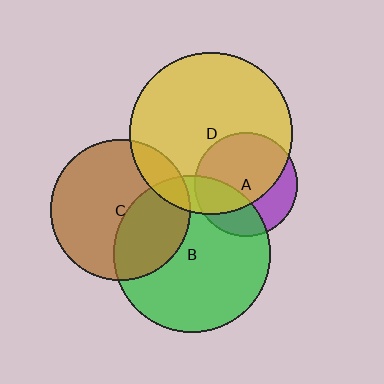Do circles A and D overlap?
Yes.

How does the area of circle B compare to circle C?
Approximately 1.2 times.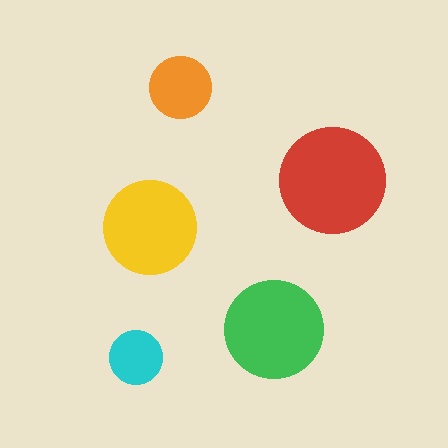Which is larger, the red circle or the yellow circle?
The red one.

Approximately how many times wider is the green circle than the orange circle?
About 1.5 times wider.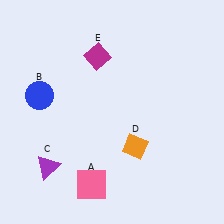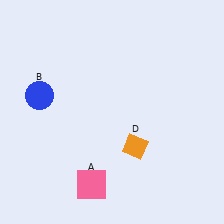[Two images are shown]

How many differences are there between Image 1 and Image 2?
There are 2 differences between the two images.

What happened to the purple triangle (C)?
The purple triangle (C) was removed in Image 2. It was in the bottom-left area of Image 1.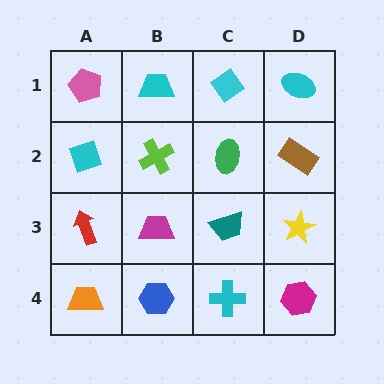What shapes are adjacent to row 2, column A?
A pink pentagon (row 1, column A), a red arrow (row 3, column A), a lime cross (row 2, column B).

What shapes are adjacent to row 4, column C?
A teal trapezoid (row 3, column C), a blue hexagon (row 4, column B), a magenta hexagon (row 4, column D).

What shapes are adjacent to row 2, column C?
A cyan diamond (row 1, column C), a teal trapezoid (row 3, column C), a lime cross (row 2, column B), a brown rectangle (row 2, column D).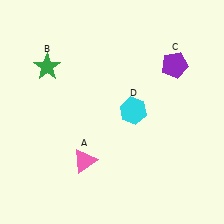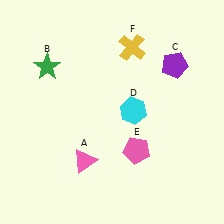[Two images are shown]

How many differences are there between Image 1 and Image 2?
There are 2 differences between the two images.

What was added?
A pink pentagon (E), a yellow cross (F) were added in Image 2.